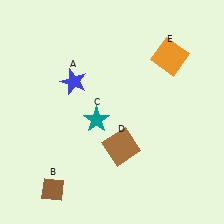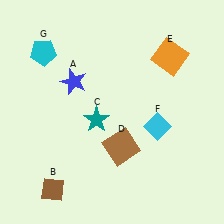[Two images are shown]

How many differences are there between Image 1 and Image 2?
There are 2 differences between the two images.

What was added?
A cyan diamond (F), a cyan pentagon (G) were added in Image 2.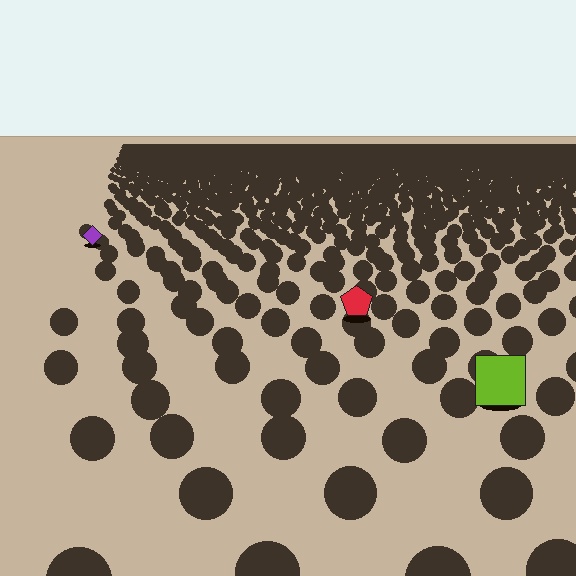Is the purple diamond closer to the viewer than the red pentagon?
No. The red pentagon is closer — you can tell from the texture gradient: the ground texture is coarser near it.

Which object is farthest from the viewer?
The purple diamond is farthest from the viewer. It appears smaller and the ground texture around it is denser.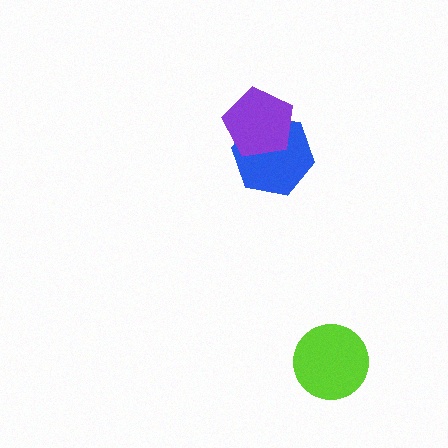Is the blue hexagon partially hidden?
Yes, it is partially covered by another shape.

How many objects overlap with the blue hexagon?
1 object overlaps with the blue hexagon.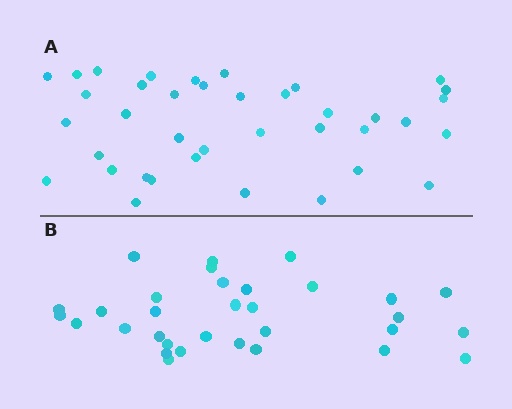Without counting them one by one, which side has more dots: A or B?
Region A (the top region) has more dots.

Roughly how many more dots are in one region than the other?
Region A has about 6 more dots than region B.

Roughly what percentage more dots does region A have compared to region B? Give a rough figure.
About 20% more.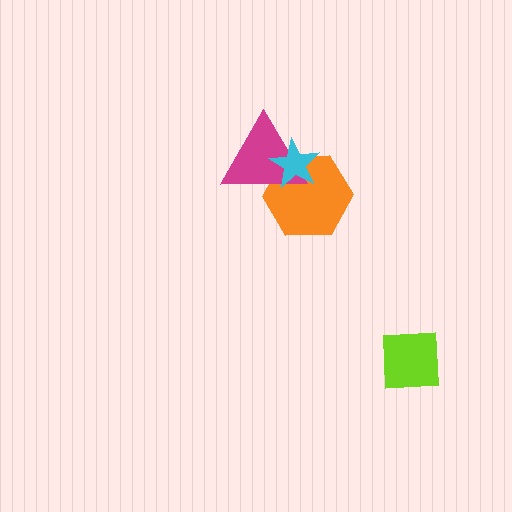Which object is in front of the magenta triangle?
The cyan star is in front of the magenta triangle.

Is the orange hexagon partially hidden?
Yes, it is partially covered by another shape.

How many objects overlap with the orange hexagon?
2 objects overlap with the orange hexagon.